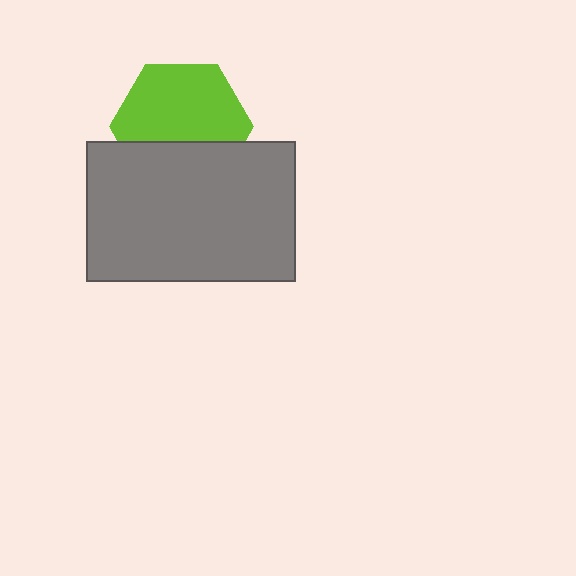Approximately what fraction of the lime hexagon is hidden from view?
Roughly 35% of the lime hexagon is hidden behind the gray rectangle.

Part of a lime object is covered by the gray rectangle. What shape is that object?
It is a hexagon.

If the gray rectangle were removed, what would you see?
You would see the complete lime hexagon.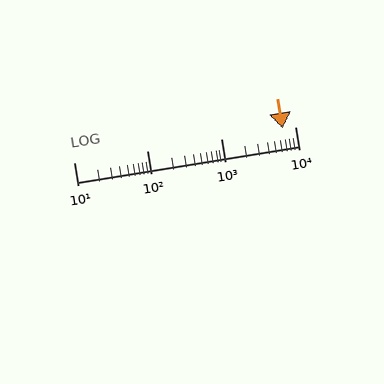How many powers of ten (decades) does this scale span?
The scale spans 3 decades, from 10 to 10000.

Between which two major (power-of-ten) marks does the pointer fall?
The pointer is between 1000 and 10000.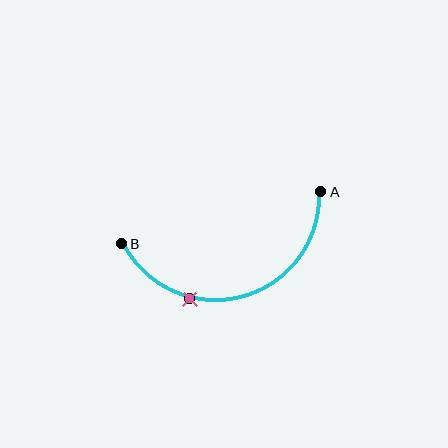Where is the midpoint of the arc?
The arc midpoint is the point on the curve farthest from the straight line joining A and B. It sits below that line.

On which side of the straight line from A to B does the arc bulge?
The arc bulges below the straight line connecting A and B.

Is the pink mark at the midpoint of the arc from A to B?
No. The pink mark lies on the arc but is closer to endpoint B. The arc midpoint would be at the point on the curve equidistant along the arc from both A and B.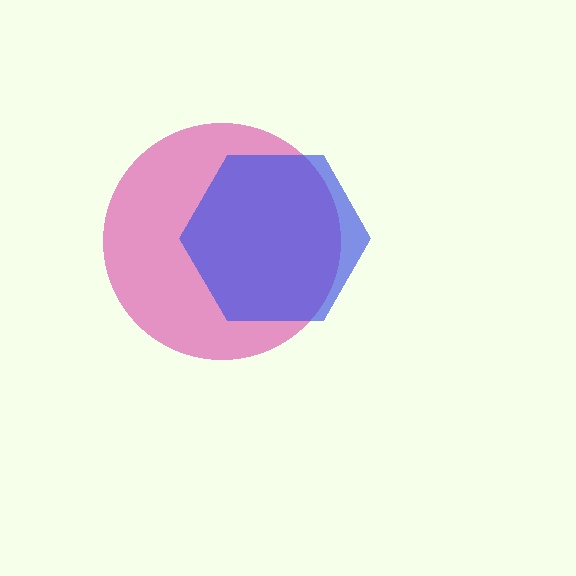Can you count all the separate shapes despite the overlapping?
Yes, there are 2 separate shapes.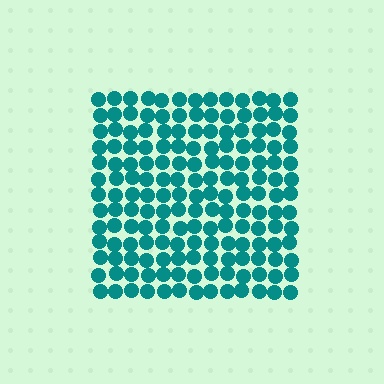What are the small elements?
The small elements are circles.